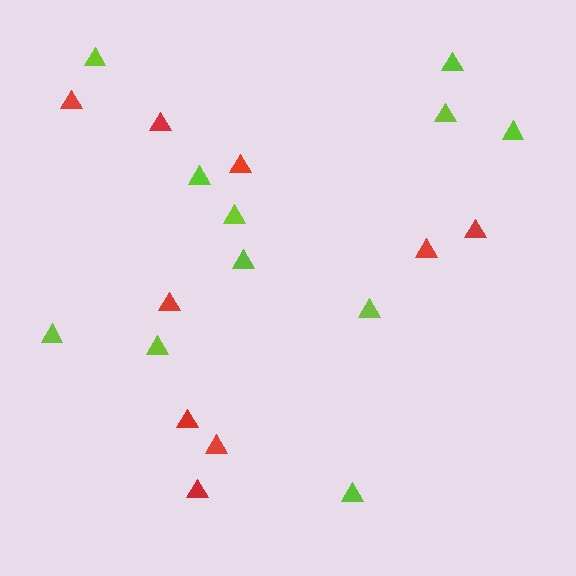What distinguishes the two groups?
There are 2 groups: one group of red triangles (9) and one group of lime triangles (11).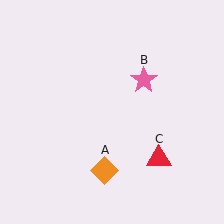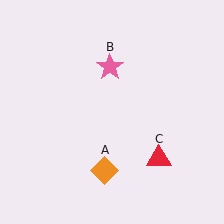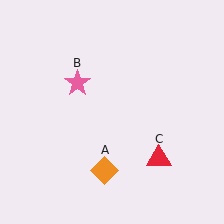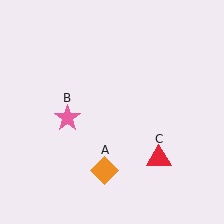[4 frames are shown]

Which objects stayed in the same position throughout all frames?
Orange diamond (object A) and red triangle (object C) remained stationary.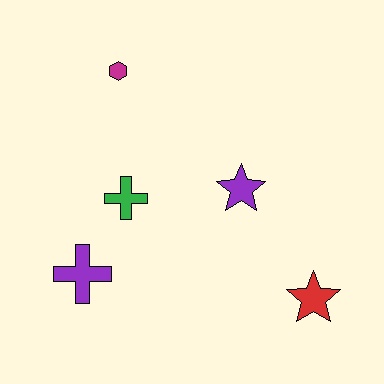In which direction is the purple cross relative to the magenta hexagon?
The purple cross is below the magenta hexagon.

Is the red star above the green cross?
No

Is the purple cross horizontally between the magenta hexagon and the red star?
No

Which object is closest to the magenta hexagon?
The green cross is closest to the magenta hexagon.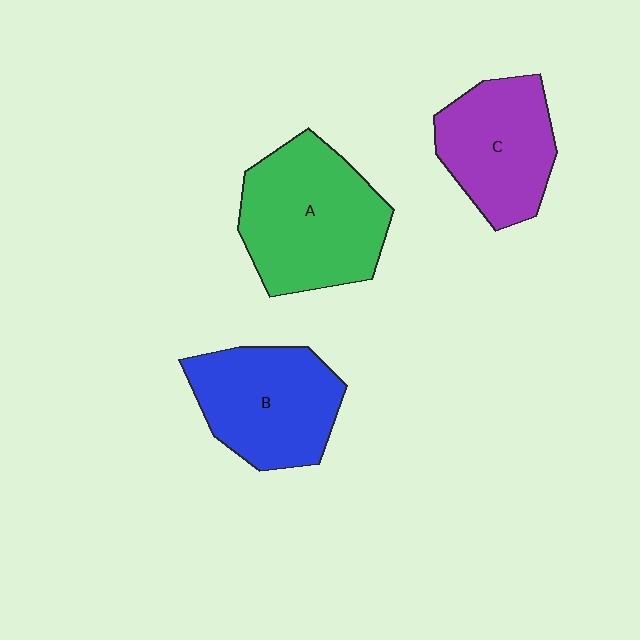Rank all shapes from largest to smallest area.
From largest to smallest: A (green), B (blue), C (purple).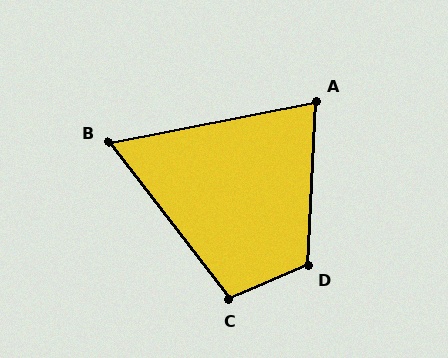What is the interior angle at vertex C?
Approximately 104 degrees (obtuse).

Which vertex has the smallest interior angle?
B, at approximately 64 degrees.